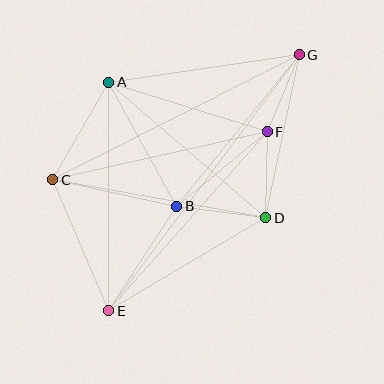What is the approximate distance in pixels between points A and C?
The distance between A and C is approximately 112 pixels.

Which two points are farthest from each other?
Points E and G are farthest from each other.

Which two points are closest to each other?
Points F and G are closest to each other.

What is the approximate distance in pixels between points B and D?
The distance between B and D is approximately 89 pixels.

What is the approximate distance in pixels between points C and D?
The distance between C and D is approximately 216 pixels.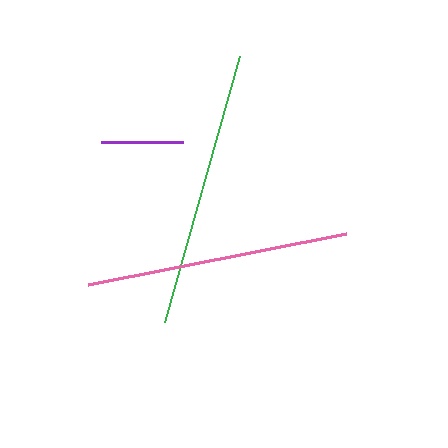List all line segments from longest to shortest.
From longest to shortest: green, pink, purple.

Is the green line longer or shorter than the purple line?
The green line is longer than the purple line.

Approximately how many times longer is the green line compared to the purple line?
The green line is approximately 3.4 times the length of the purple line.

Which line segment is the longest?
The green line is the longest at approximately 276 pixels.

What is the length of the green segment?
The green segment is approximately 276 pixels long.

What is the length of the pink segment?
The pink segment is approximately 263 pixels long.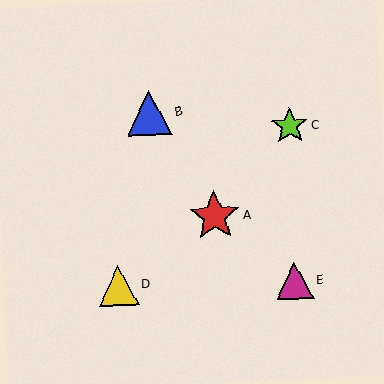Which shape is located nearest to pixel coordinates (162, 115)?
The blue triangle (labeled B) at (149, 113) is nearest to that location.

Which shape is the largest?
The red star (labeled A) is the largest.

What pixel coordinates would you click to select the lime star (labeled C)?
Click at (289, 126) to select the lime star C.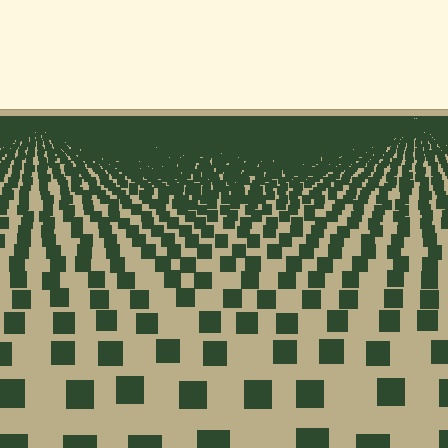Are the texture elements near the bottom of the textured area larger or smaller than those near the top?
Larger. Near the bottom, elements are closer to the viewer and appear at a bigger on-screen size.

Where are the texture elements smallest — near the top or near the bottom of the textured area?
Near the top.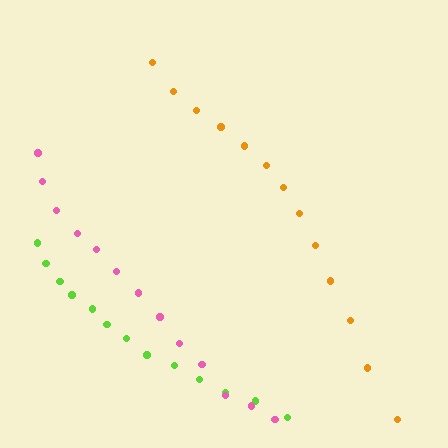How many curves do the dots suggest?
There are 3 distinct paths.